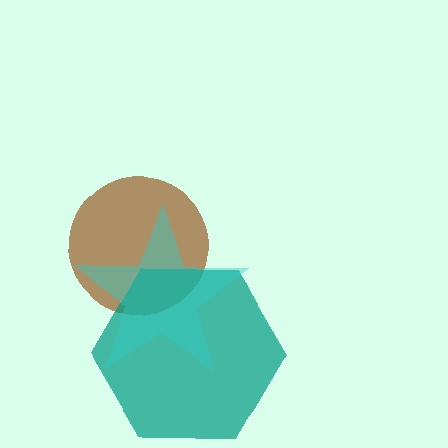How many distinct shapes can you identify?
There are 3 distinct shapes: a brown circle, a teal hexagon, a cyan star.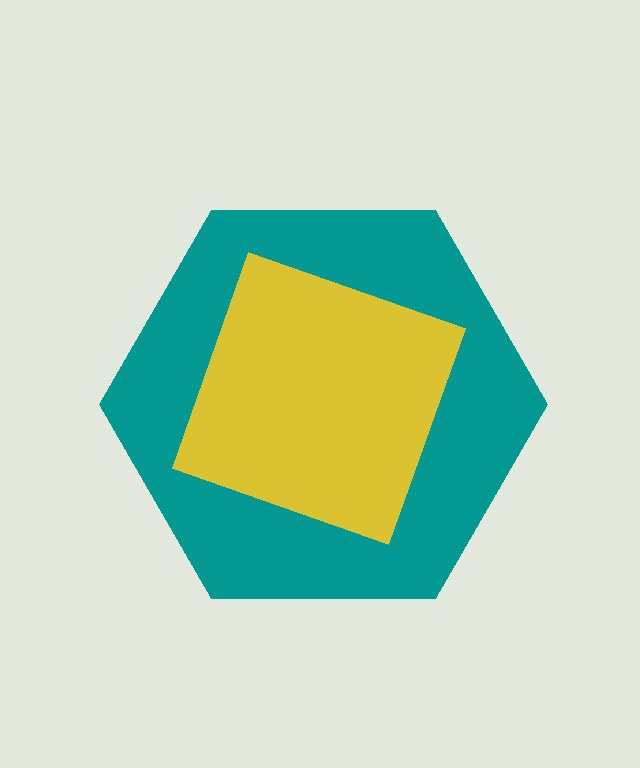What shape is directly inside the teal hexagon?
The yellow square.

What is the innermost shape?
The yellow square.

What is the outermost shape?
The teal hexagon.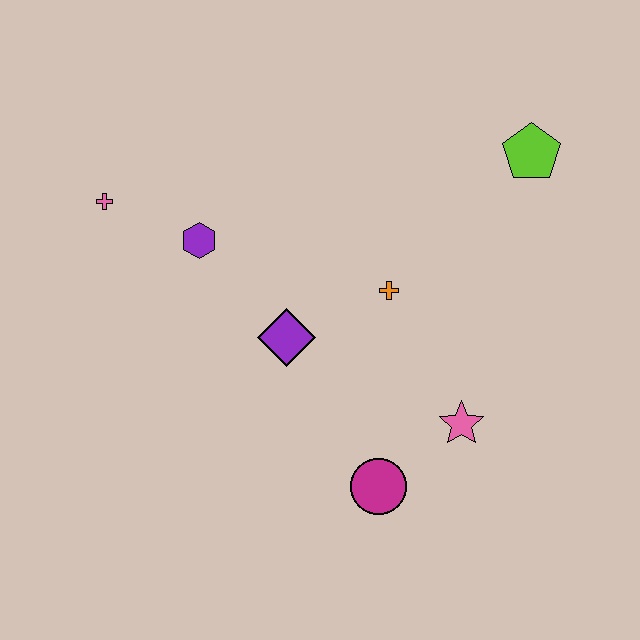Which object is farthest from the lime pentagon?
The pink cross is farthest from the lime pentagon.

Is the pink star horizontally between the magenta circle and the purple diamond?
No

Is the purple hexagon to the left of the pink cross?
No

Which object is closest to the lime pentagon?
The orange cross is closest to the lime pentagon.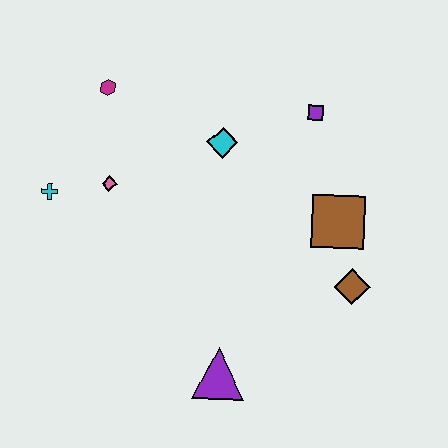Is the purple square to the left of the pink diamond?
No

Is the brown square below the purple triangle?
No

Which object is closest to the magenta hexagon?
The pink diamond is closest to the magenta hexagon.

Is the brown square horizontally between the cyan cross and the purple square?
No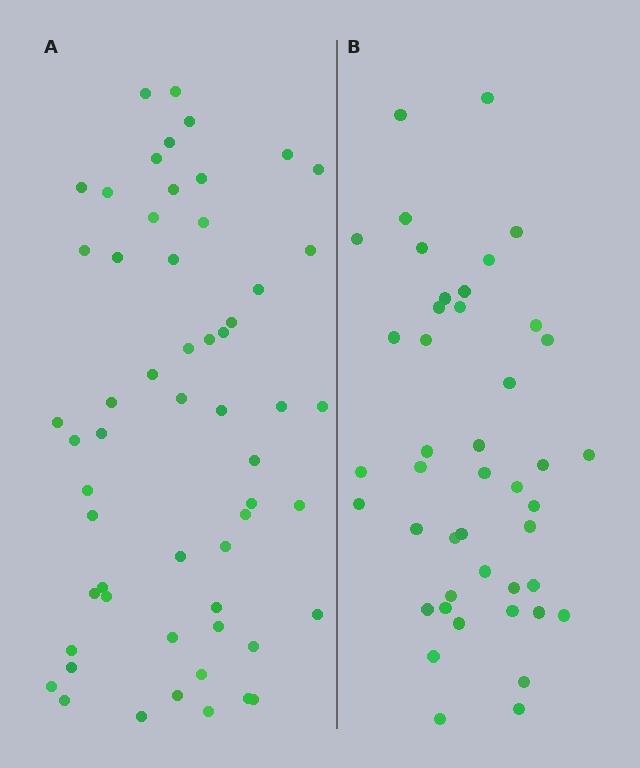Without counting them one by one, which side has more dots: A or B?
Region A (the left region) has more dots.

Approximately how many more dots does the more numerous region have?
Region A has approximately 15 more dots than region B.